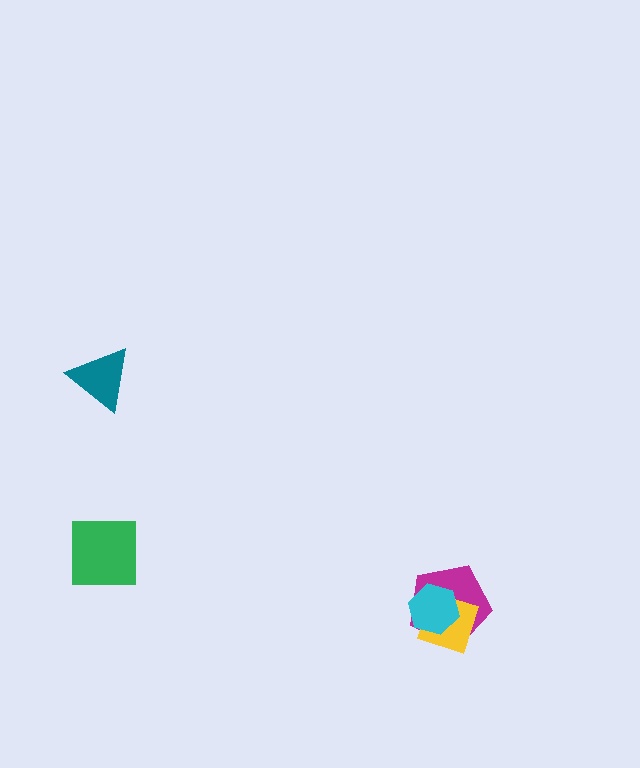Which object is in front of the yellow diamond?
The cyan hexagon is in front of the yellow diamond.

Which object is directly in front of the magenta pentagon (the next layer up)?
The yellow diamond is directly in front of the magenta pentagon.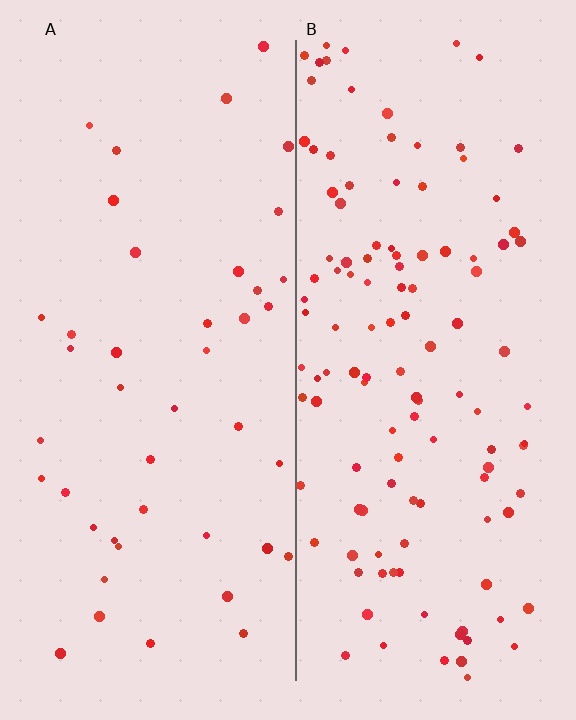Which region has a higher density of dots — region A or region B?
B (the right).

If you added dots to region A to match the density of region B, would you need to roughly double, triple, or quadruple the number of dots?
Approximately triple.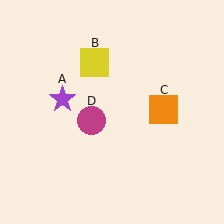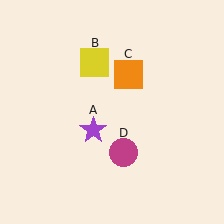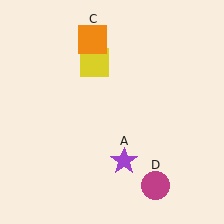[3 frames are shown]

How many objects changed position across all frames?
3 objects changed position: purple star (object A), orange square (object C), magenta circle (object D).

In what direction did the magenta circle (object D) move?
The magenta circle (object D) moved down and to the right.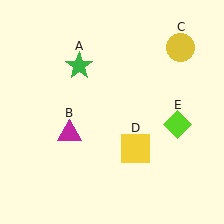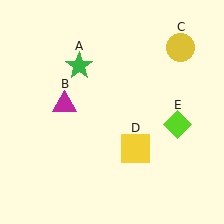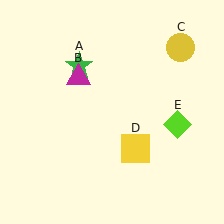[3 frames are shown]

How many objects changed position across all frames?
1 object changed position: magenta triangle (object B).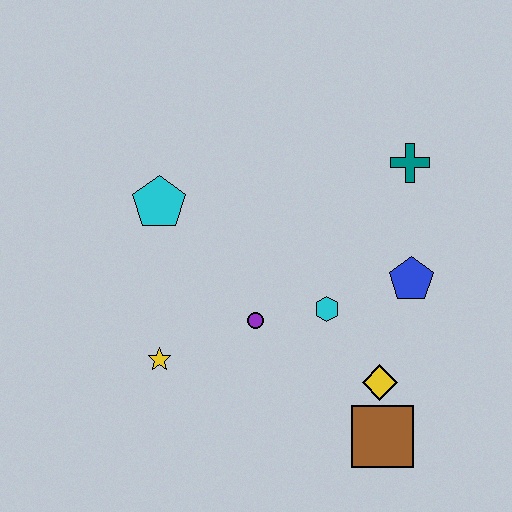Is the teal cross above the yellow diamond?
Yes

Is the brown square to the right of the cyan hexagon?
Yes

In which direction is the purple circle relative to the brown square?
The purple circle is to the left of the brown square.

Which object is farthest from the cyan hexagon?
The cyan pentagon is farthest from the cyan hexagon.